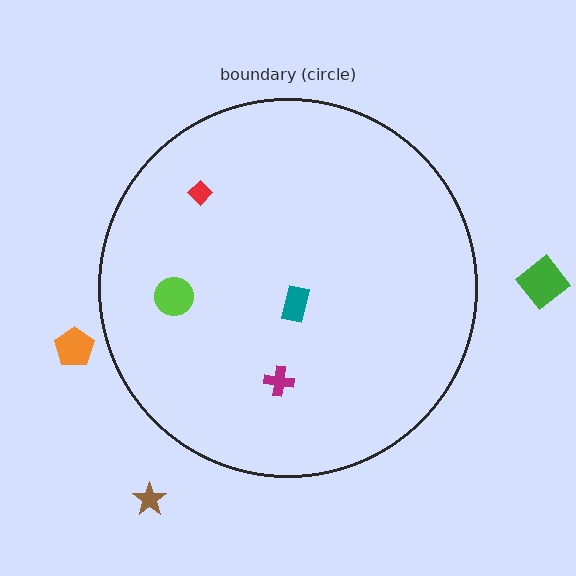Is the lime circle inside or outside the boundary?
Inside.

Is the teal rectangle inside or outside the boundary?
Inside.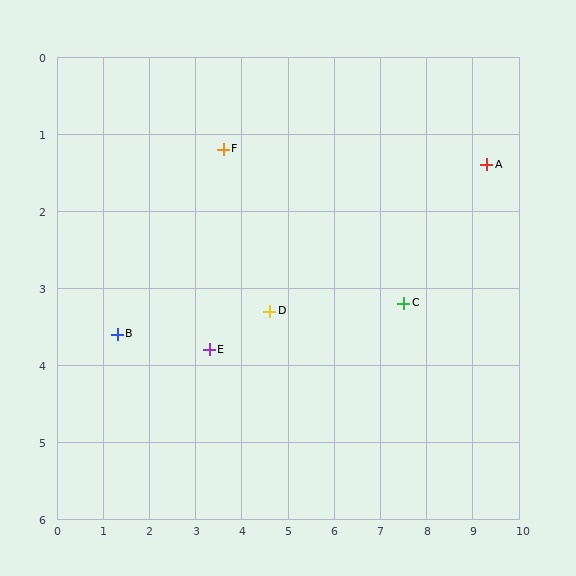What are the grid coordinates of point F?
Point F is at approximately (3.6, 1.2).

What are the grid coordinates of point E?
Point E is at approximately (3.3, 3.8).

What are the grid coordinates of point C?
Point C is at approximately (7.5, 3.2).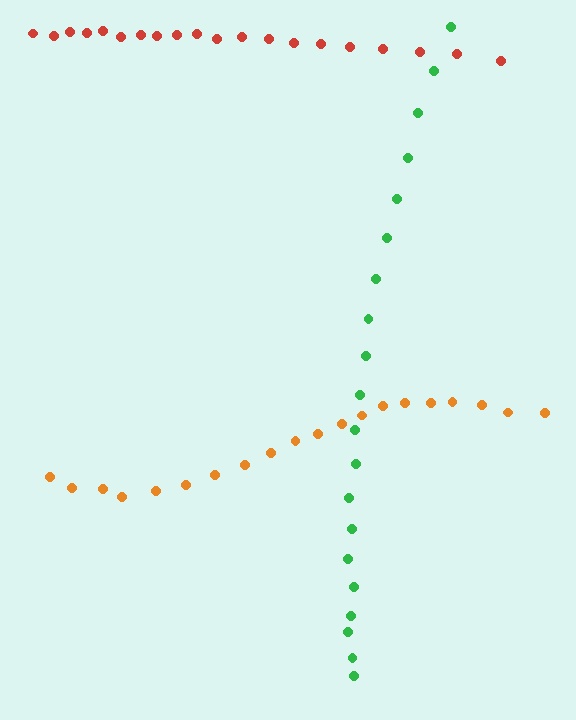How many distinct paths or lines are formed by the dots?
There are 3 distinct paths.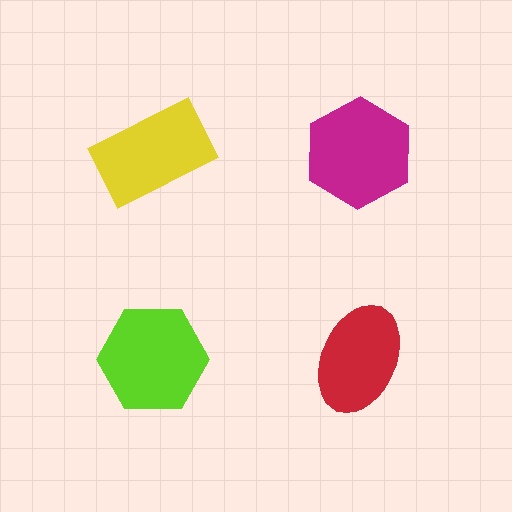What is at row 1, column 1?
A yellow rectangle.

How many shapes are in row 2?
2 shapes.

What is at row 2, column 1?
A lime hexagon.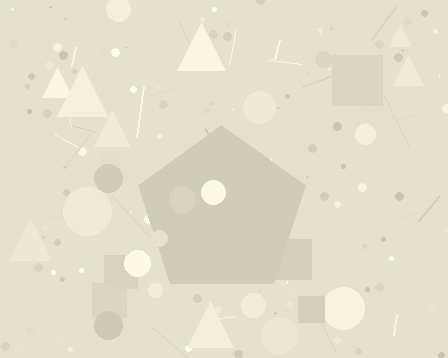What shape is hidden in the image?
A pentagon is hidden in the image.